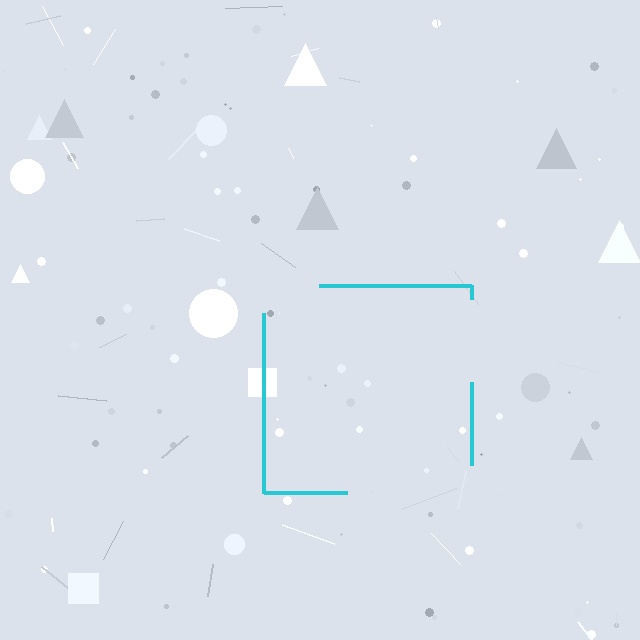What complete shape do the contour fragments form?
The contour fragments form a square.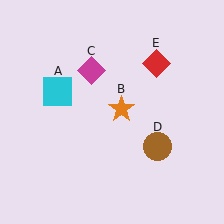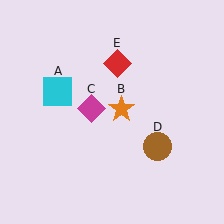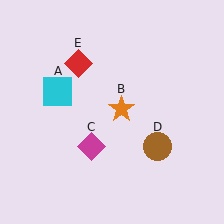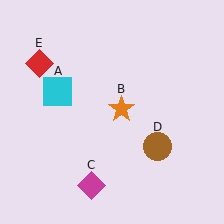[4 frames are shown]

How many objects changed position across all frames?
2 objects changed position: magenta diamond (object C), red diamond (object E).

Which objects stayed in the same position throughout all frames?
Cyan square (object A) and orange star (object B) and brown circle (object D) remained stationary.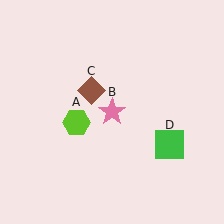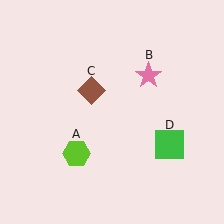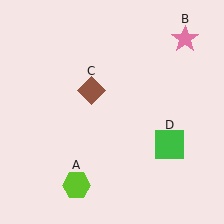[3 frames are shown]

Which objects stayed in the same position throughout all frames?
Brown diamond (object C) and green square (object D) remained stationary.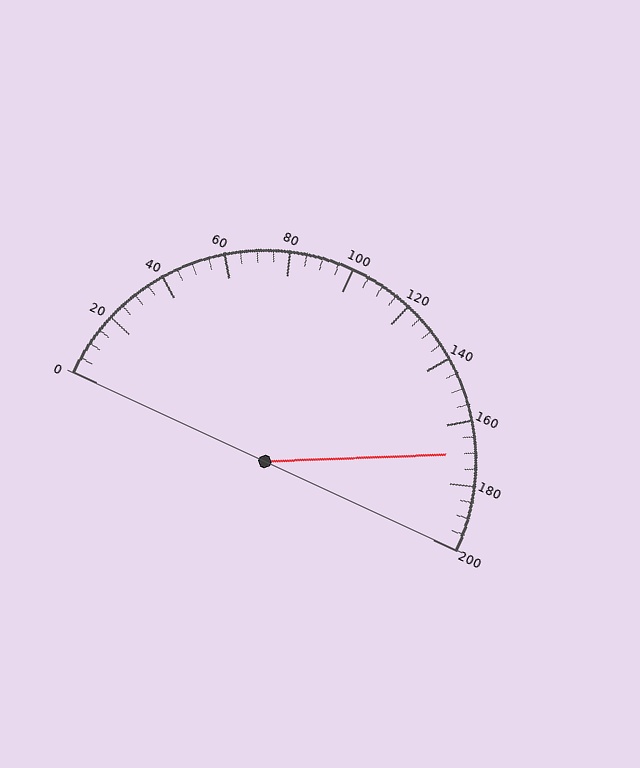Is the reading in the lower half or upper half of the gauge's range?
The reading is in the upper half of the range (0 to 200).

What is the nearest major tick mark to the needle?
The nearest major tick mark is 160.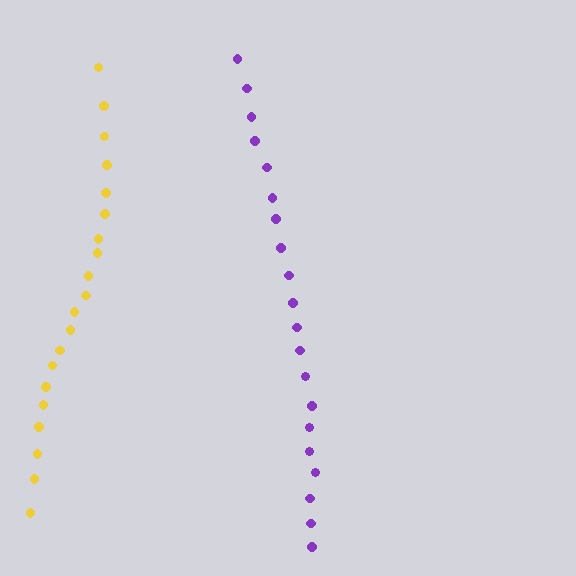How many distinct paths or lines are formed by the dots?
There are 2 distinct paths.